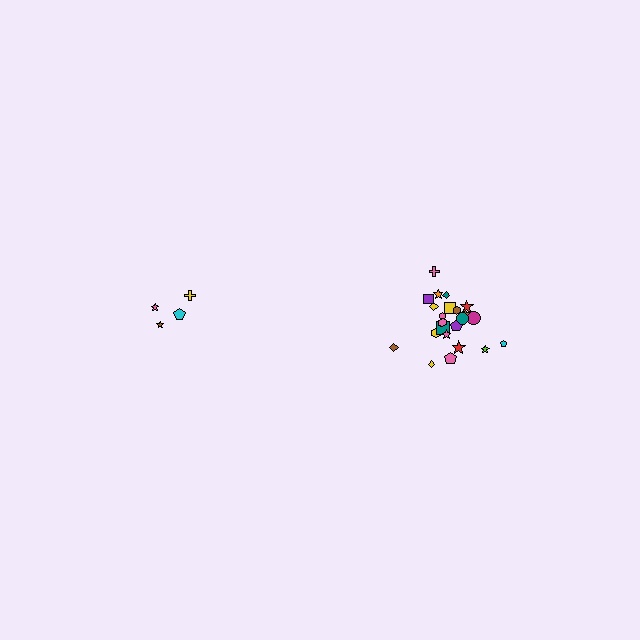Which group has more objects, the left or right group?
The right group.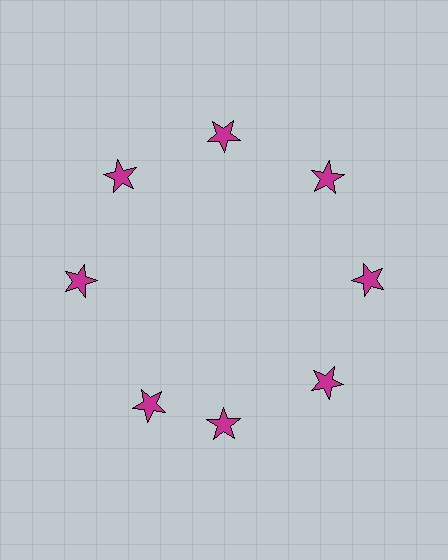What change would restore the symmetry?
The symmetry would be restored by rotating it back into even spacing with its neighbors so that all 8 stars sit at equal angles and equal distance from the center.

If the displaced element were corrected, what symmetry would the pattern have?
It would have 8-fold rotational symmetry — the pattern would map onto itself every 45 degrees.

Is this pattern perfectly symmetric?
No. The 8 magenta stars are arranged in a ring, but one element near the 8 o'clock position is rotated out of alignment along the ring, breaking the 8-fold rotational symmetry.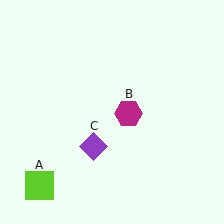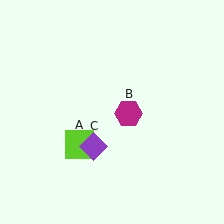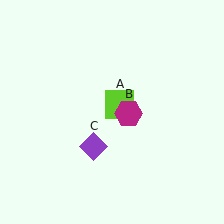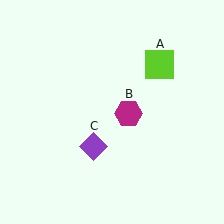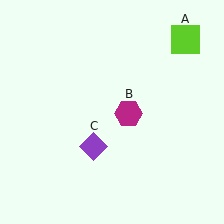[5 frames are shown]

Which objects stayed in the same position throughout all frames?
Magenta hexagon (object B) and purple diamond (object C) remained stationary.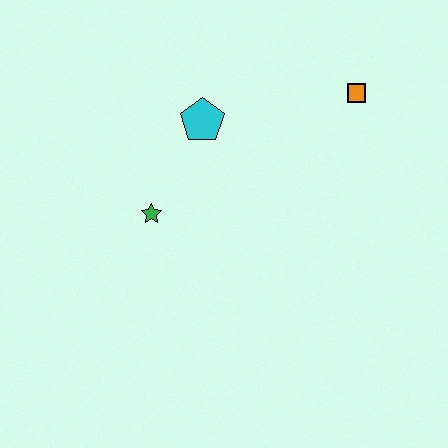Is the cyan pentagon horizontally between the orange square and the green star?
Yes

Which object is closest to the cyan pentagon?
The green star is closest to the cyan pentagon.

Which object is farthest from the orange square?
The green star is farthest from the orange square.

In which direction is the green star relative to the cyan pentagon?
The green star is below the cyan pentagon.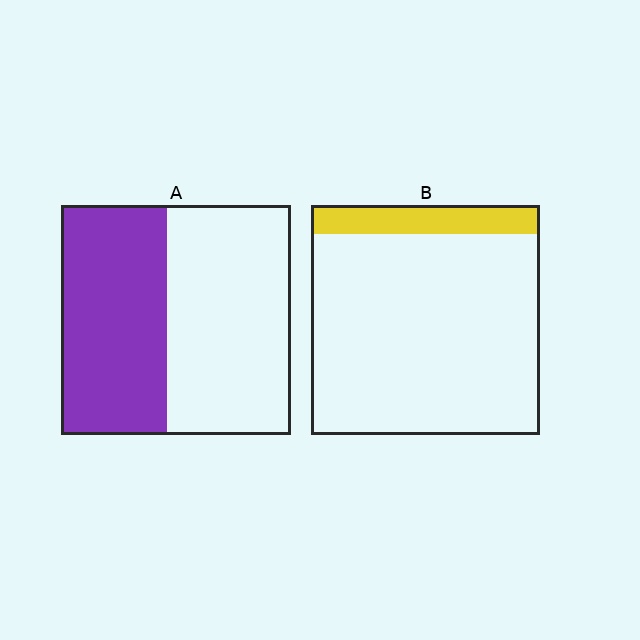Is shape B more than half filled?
No.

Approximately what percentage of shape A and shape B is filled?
A is approximately 45% and B is approximately 15%.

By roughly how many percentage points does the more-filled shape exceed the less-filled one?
By roughly 35 percentage points (A over B).